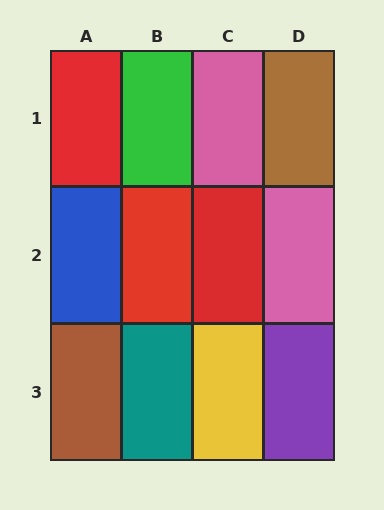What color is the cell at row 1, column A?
Red.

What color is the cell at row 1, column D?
Brown.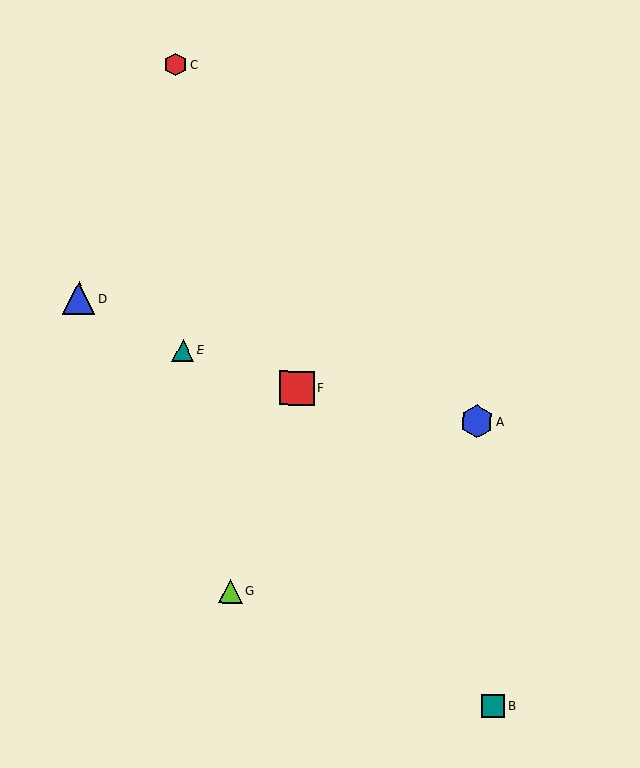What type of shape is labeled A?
Shape A is a blue hexagon.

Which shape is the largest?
The red square (labeled F) is the largest.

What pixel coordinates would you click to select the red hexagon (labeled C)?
Click at (175, 64) to select the red hexagon C.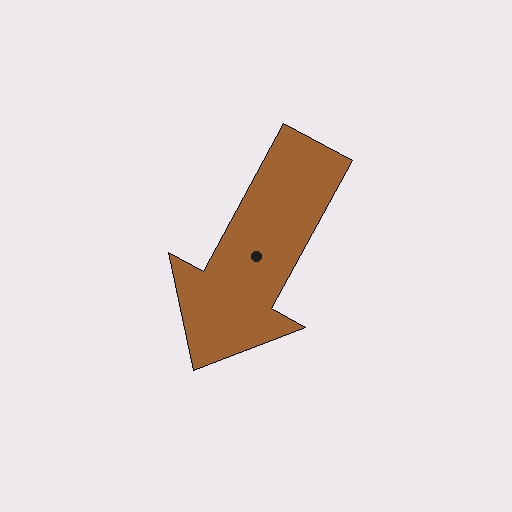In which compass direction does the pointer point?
Southwest.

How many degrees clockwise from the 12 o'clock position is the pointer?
Approximately 209 degrees.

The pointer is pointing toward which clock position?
Roughly 7 o'clock.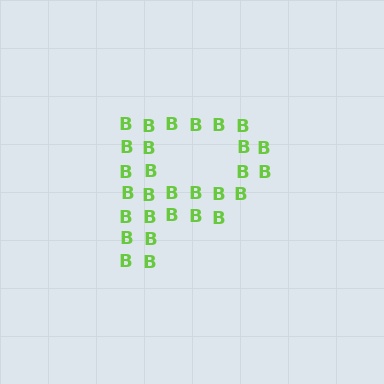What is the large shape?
The large shape is the letter P.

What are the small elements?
The small elements are letter B's.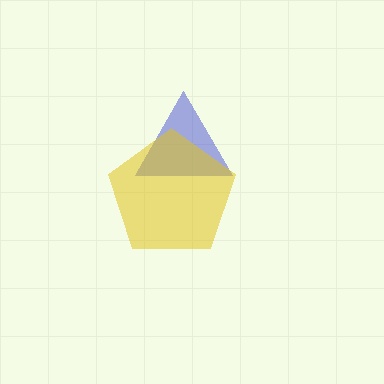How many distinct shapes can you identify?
There are 2 distinct shapes: a blue triangle, a yellow pentagon.